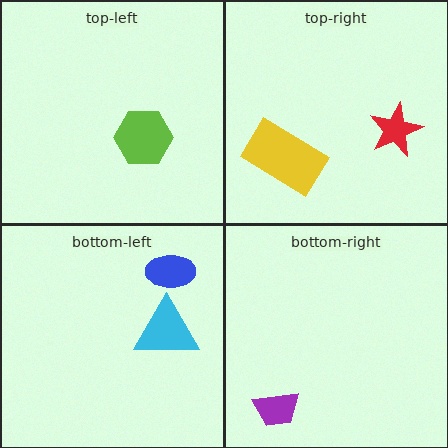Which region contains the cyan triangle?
The bottom-left region.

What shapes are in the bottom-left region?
The blue ellipse, the cyan triangle.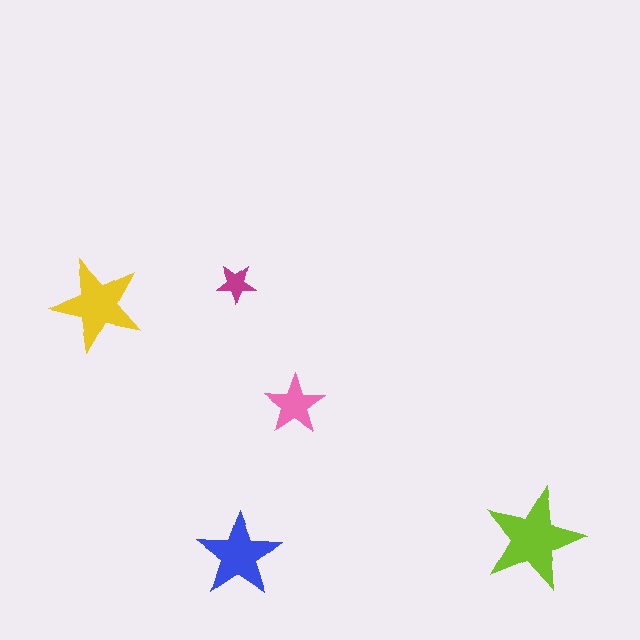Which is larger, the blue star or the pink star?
The blue one.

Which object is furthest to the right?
The lime star is rightmost.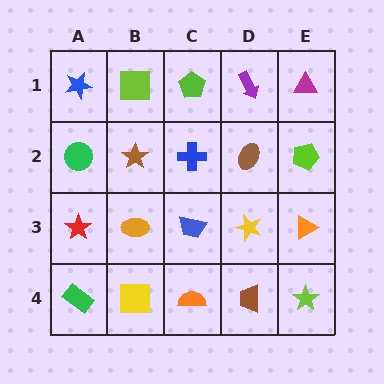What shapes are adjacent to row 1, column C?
A blue cross (row 2, column C), a lime square (row 1, column B), a purple arrow (row 1, column D).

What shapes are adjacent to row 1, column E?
A lime pentagon (row 2, column E), a purple arrow (row 1, column D).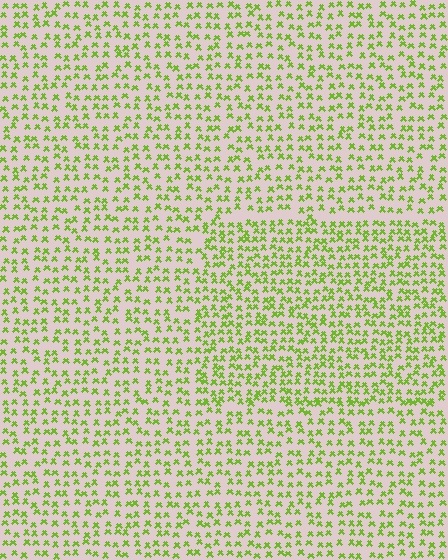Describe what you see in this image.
The image contains small lime elements arranged at two different densities. A rectangle-shaped region is visible where the elements are more densely packed than the surrounding area.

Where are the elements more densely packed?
The elements are more densely packed inside the rectangle boundary.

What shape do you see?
I see a rectangle.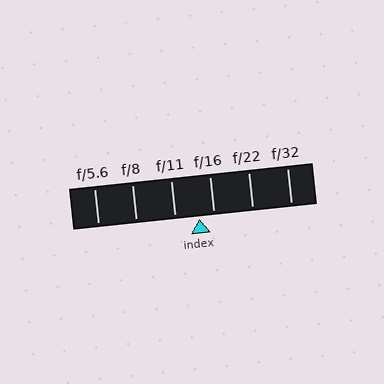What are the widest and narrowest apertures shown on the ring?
The widest aperture shown is f/5.6 and the narrowest is f/32.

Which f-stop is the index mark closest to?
The index mark is closest to f/16.